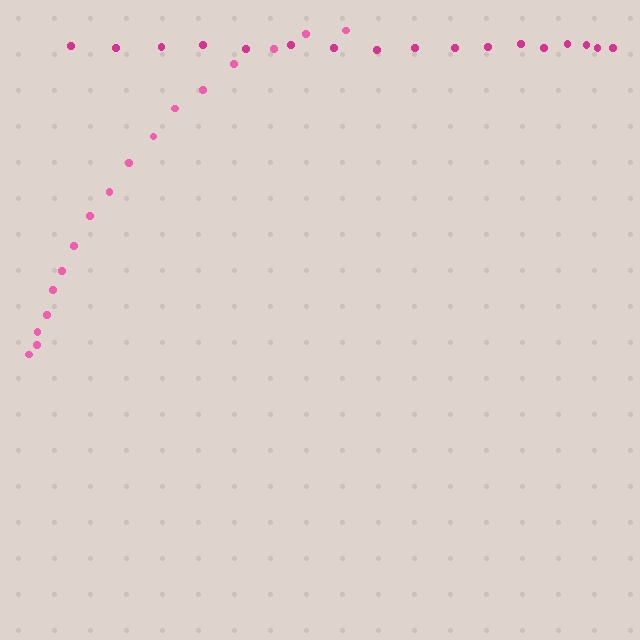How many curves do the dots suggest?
There are 2 distinct paths.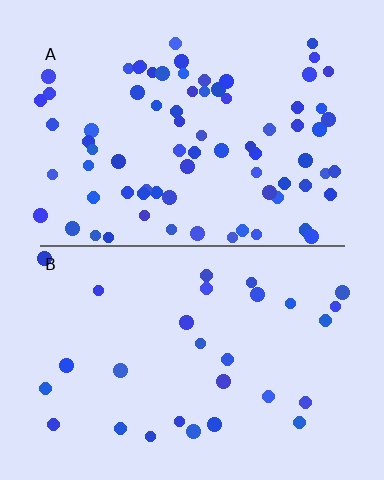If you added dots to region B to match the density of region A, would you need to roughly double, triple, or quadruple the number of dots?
Approximately triple.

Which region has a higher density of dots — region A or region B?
A (the top).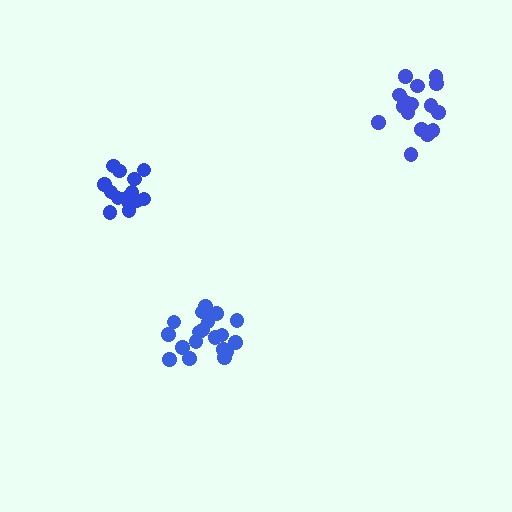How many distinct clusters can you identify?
There are 3 distinct clusters.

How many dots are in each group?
Group 1: 19 dots, Group 2: 15 dots, Group 3: 16 dots (50 total).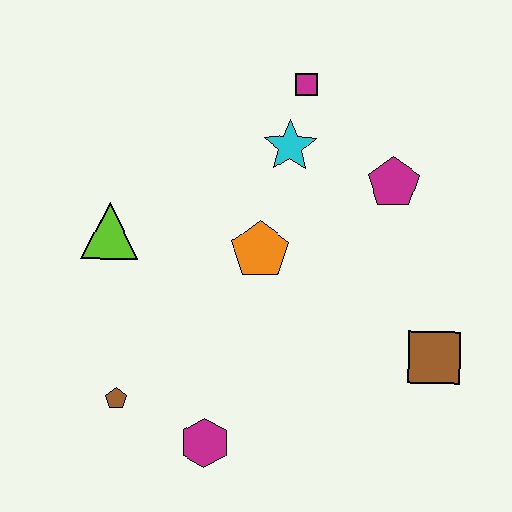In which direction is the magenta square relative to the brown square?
The magenta square is above the brown square.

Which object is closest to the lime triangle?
The orange pentagon is closest to the lime triangle.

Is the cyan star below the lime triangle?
No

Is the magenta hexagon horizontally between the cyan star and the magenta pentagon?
No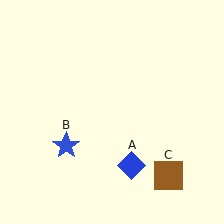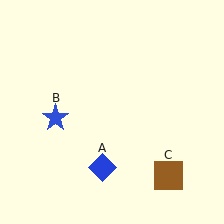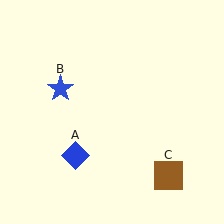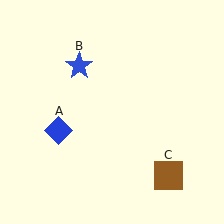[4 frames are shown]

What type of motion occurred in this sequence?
The blue diamond (object A), blue star (object B) rotated clockwise around the center of the scene.